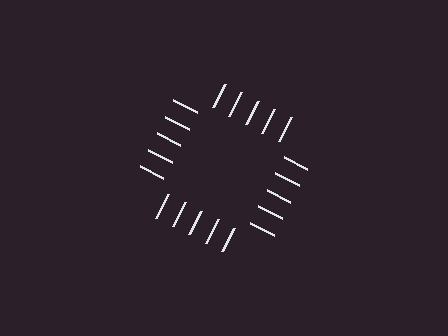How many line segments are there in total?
20 — 5 along each of the 4 edges.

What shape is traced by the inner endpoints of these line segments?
An illusory square — the line segments terminate on its edges but no continuous stroke is drawn.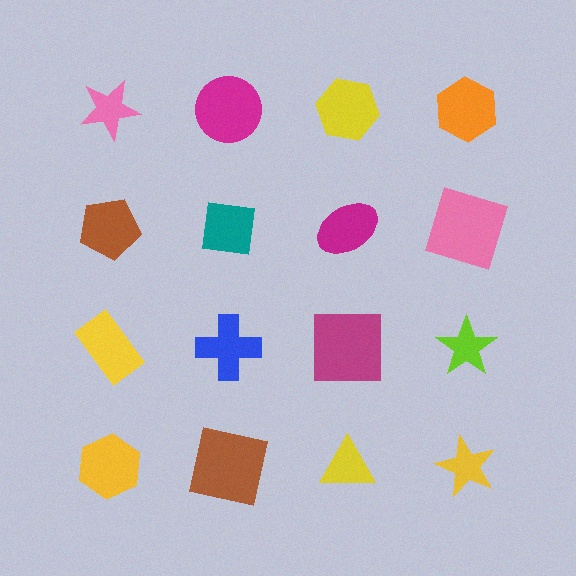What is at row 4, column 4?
A yellow star.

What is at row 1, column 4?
An orange hexagon.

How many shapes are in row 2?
4 shapes.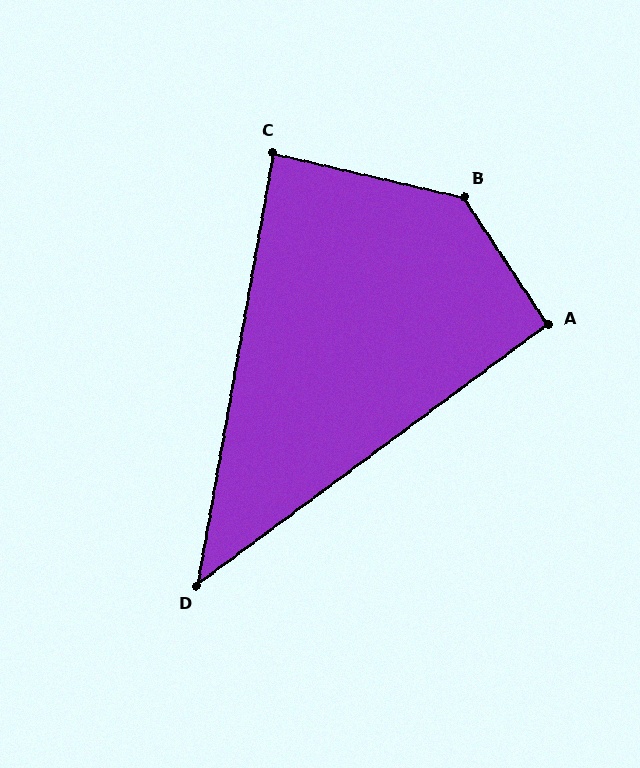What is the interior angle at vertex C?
Approximately 87 degrees (approximately right).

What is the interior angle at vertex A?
Approximately 93 degrees (approximately right).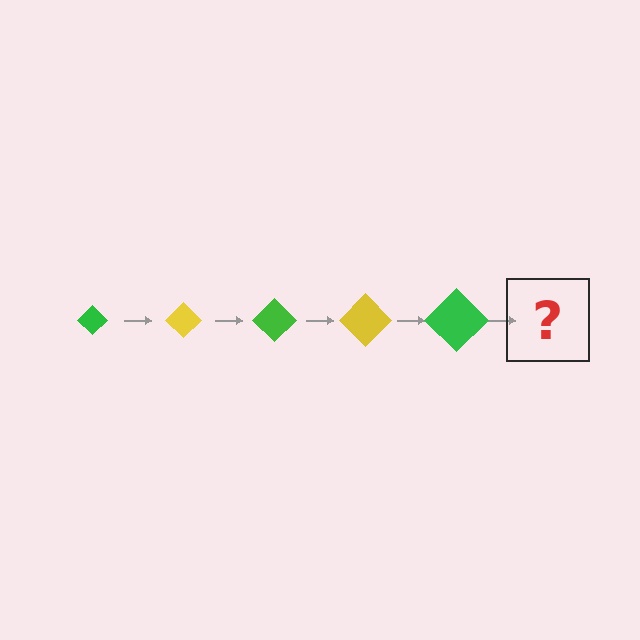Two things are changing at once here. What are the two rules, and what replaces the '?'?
The two rules are that the diamond grows larger each step and the color cycles through green and yellow. The '?' should be a yellow diamond, larger than the previous one.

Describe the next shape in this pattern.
It should be a yellow diamond, larger than the previous one.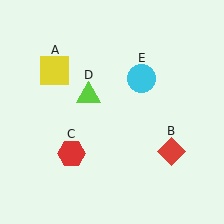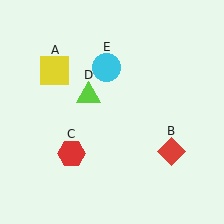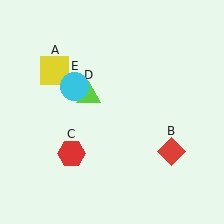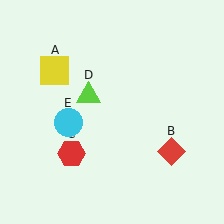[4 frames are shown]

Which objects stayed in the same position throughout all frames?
Yellow square (object A) and red diamond (object B) and red hexagon (object C) and lime triangle (object D) remained stationary.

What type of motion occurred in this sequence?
The cyan circle (object E) rotated counterclockwise around the center of the scene.